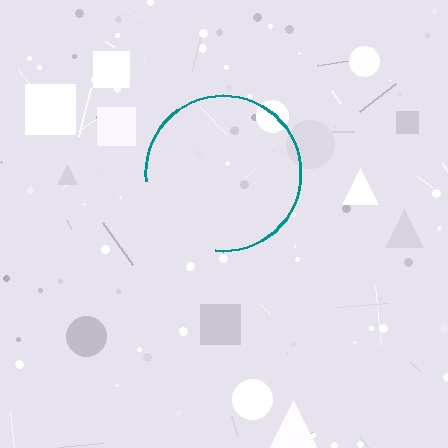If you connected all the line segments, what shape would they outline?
They would outline a circle.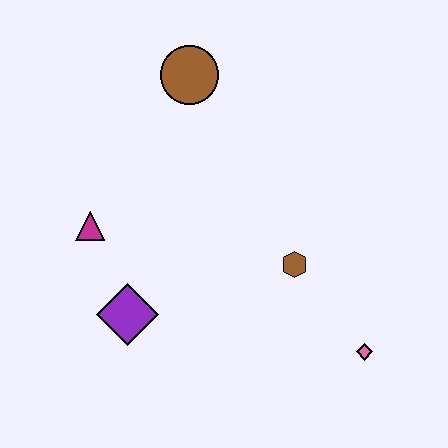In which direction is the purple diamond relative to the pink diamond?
The purple diamond is to the left of the pink diamond.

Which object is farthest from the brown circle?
The pink diamond is farthest from the brown circle.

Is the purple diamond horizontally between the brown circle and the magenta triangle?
Yes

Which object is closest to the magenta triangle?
The purple diamond is closest to the magenta triangle.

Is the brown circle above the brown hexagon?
Yes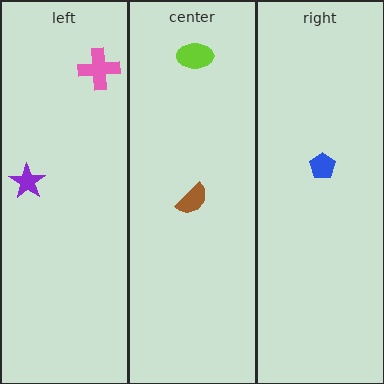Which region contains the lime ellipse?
The center region.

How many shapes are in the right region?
1.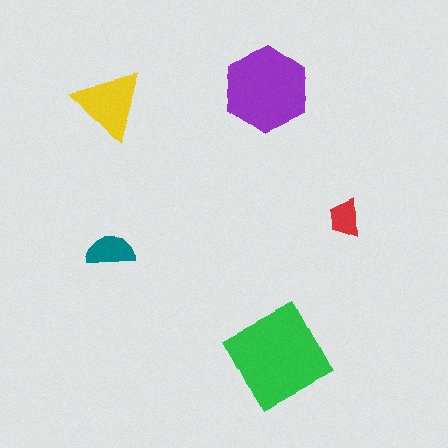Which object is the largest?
The green diamond.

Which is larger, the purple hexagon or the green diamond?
The green diamond.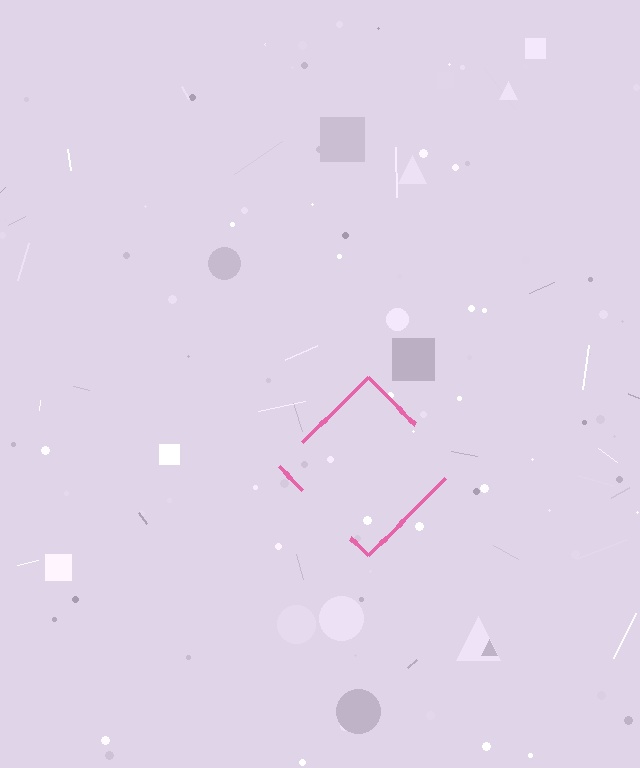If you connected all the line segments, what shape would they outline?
They would outline a diamond.